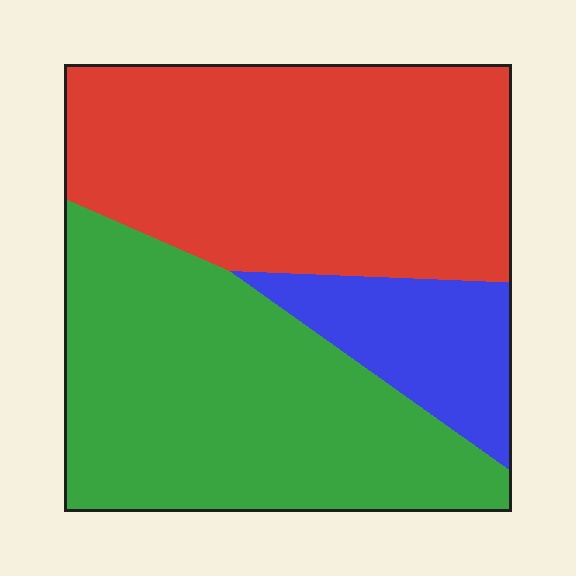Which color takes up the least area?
Blue, at roughly 15%.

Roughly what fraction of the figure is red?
Red covers about 45% of the figure.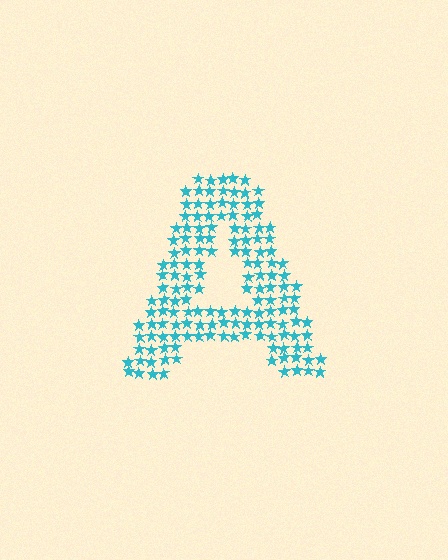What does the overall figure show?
The overall figure shows the letter A.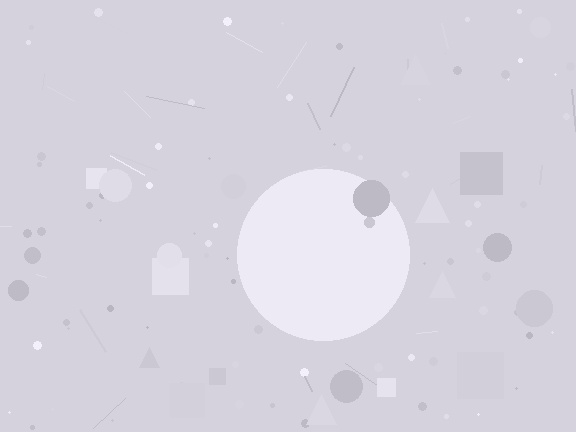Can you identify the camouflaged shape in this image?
The camouflaged shape is a circle.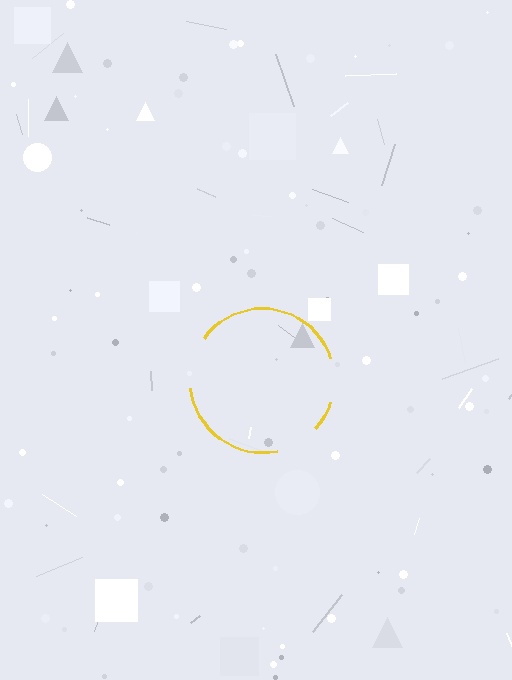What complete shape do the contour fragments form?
The contour fragments form a circle.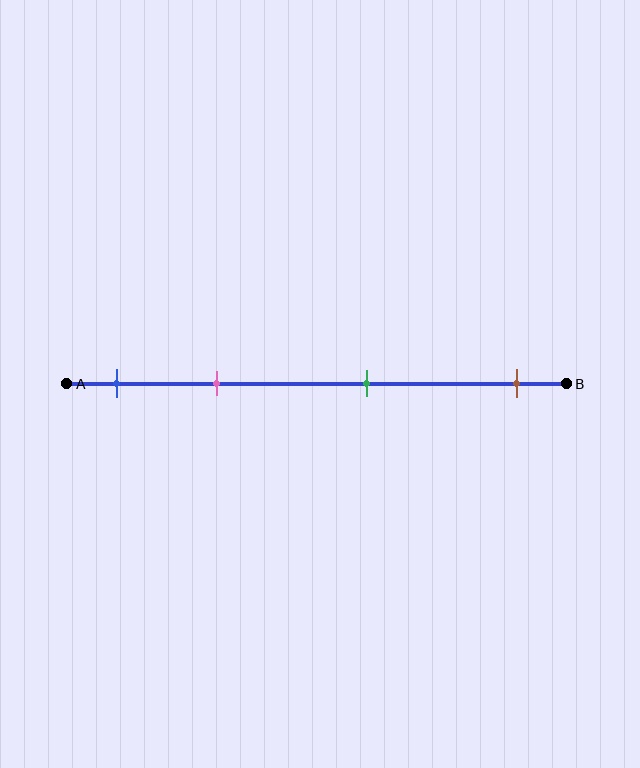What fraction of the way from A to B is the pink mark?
The pink mark is approximately 30% (0.3) of the way from A to B.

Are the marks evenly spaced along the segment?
No, the marks are not evenly spaced.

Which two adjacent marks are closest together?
The blue and pink marks are the closest adjacent pair.